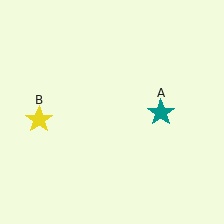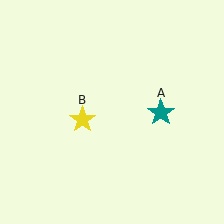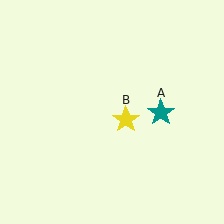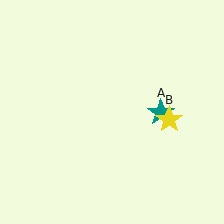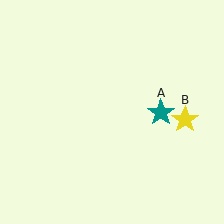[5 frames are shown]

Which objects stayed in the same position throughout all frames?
Teal star (object A) remained stationary.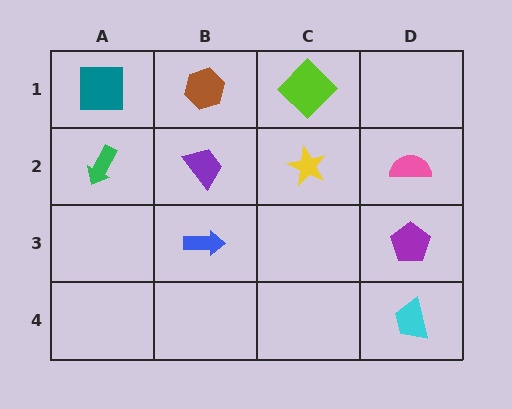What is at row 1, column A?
A teal square.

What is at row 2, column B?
A purple trapezoid.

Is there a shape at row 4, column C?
No, that cell is empty.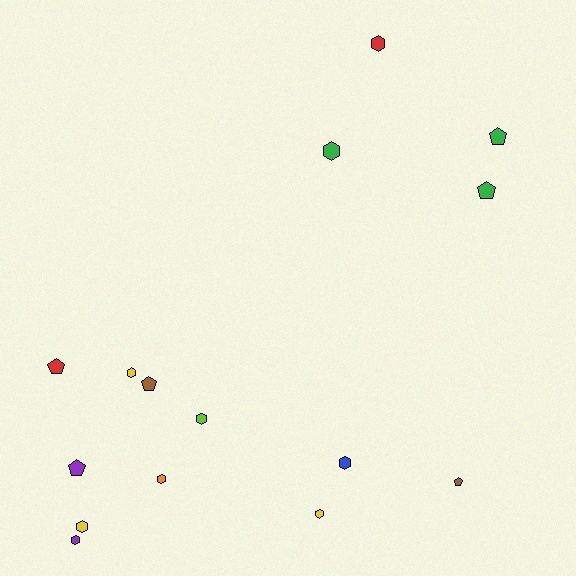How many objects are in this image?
There are 15 objects.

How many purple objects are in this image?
There are 2 purple objects.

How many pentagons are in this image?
There are 6 pentagons.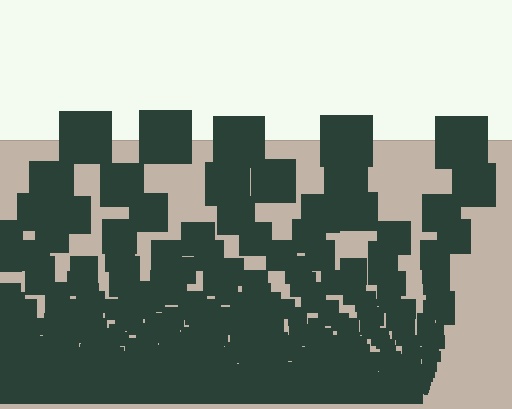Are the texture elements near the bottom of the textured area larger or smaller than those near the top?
Smaller. The gradient is inverted — elements near the bottom are smaller and denser.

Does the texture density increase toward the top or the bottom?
Density increases toward the bottom.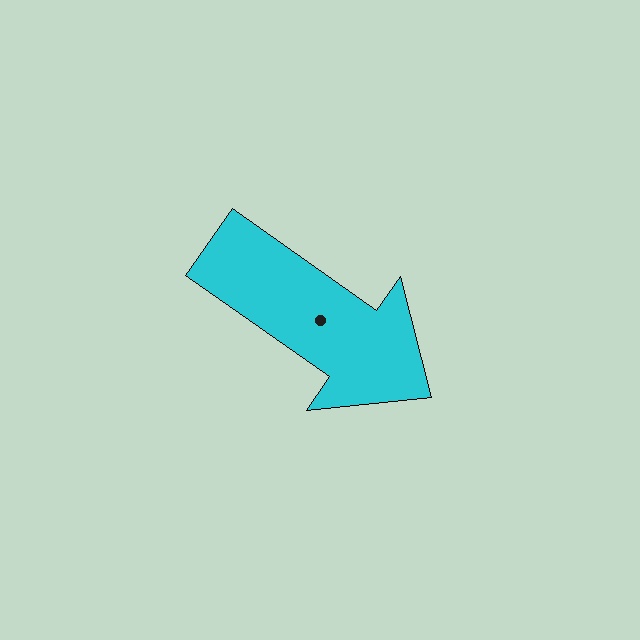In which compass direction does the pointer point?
Southeast.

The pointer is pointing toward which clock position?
Roughly 4 o'clock.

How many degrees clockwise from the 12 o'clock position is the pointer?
Approximately 125 degrees.